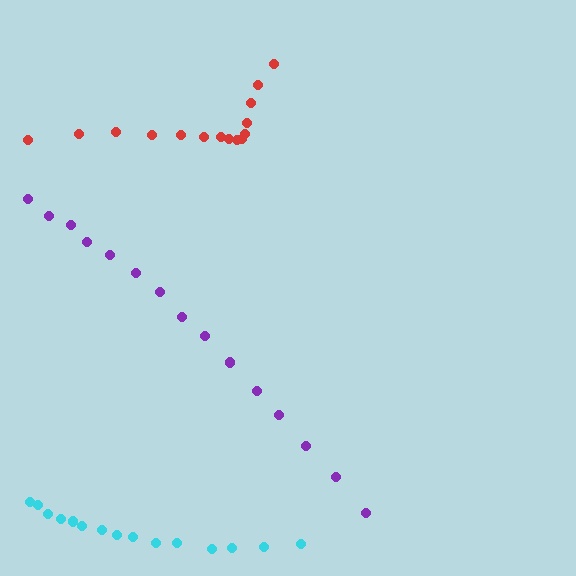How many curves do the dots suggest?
There are 3 distinct paths.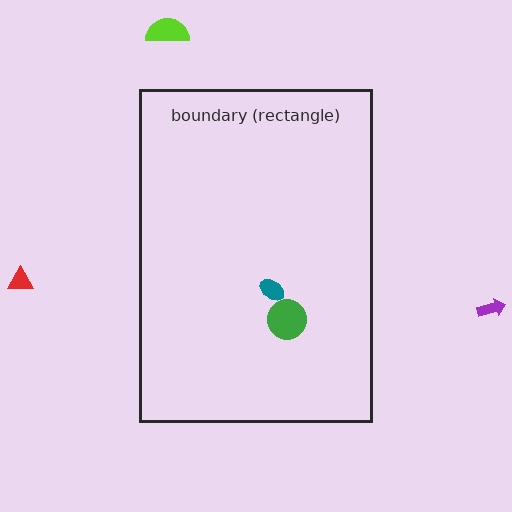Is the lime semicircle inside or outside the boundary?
Outside.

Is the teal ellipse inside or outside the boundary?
Inside.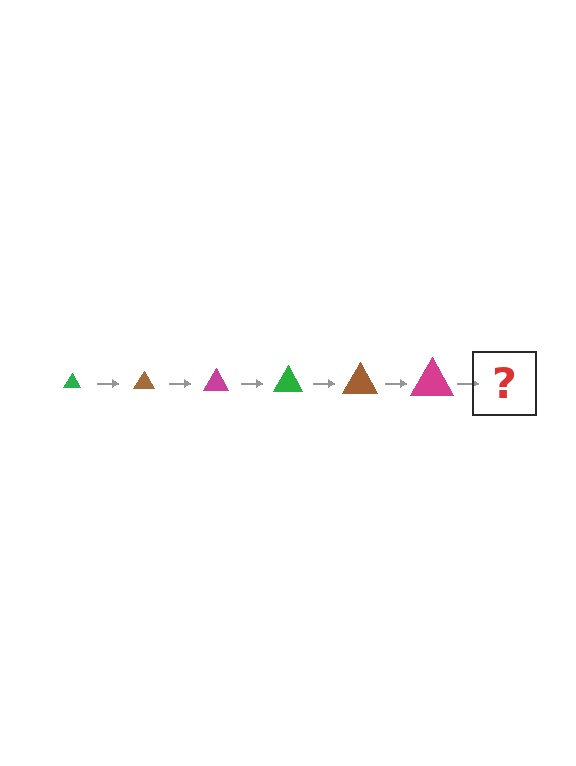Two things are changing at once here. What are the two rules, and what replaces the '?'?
The two rules are that the triangle grows larger each step and the color cycles through green, brown, and magenta. The '?' should be a green triangle, larger than the previous one.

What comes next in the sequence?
The next element should be a green triangle, larger than the previous one.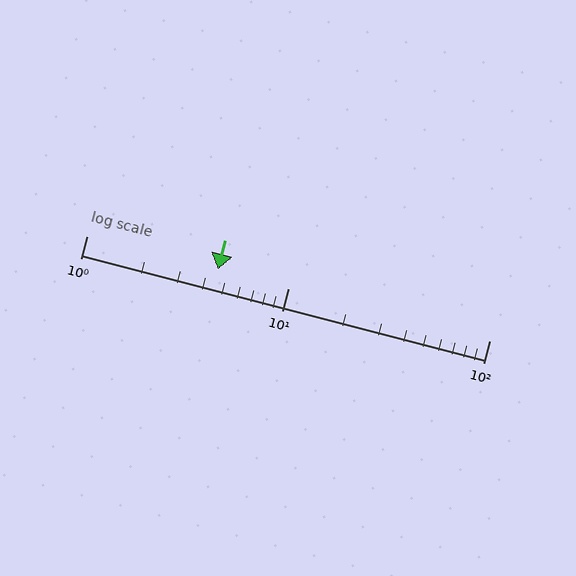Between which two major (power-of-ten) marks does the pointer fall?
The pointer is between 1 and 10.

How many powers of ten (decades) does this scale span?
The scale spans 2 decades, from 1 to 100.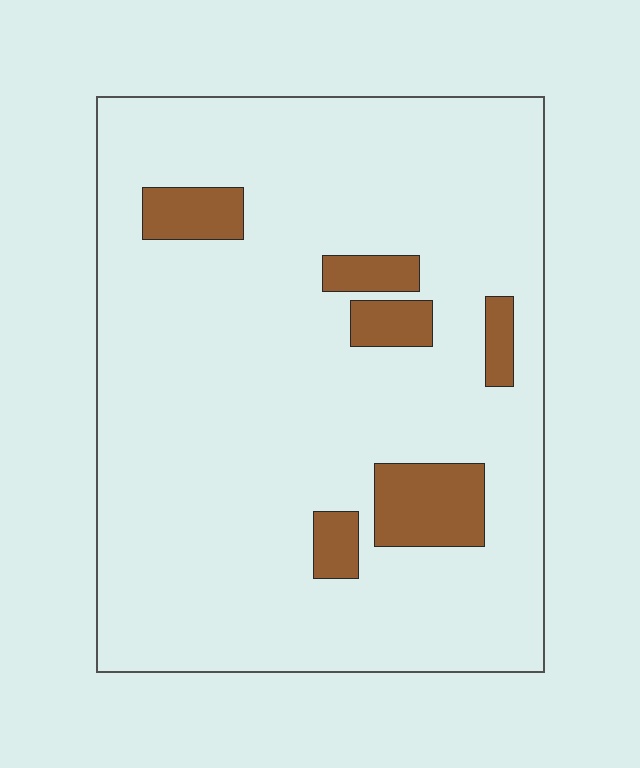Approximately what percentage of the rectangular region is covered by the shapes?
Approximately 10%.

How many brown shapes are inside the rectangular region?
6.